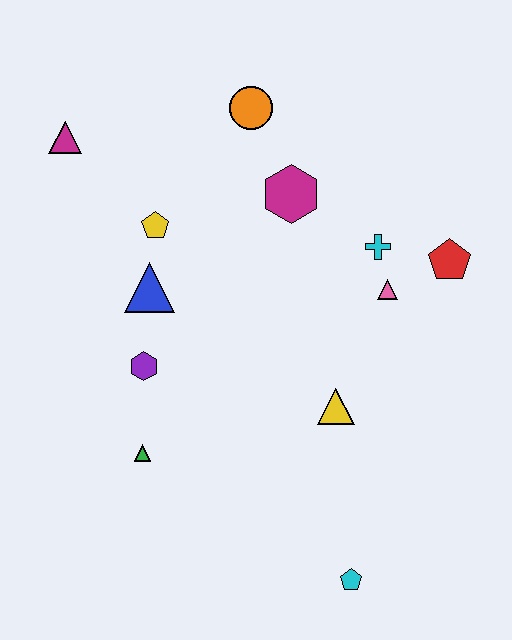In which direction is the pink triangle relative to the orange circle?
The pink triangle is below the orange circle.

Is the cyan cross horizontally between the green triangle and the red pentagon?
Yes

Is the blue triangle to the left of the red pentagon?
Yes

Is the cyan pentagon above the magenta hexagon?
No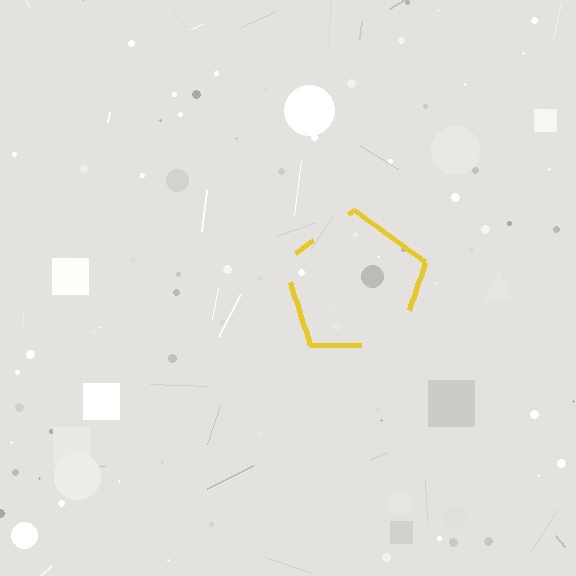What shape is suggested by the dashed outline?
The dashed outline suggests a pentagon.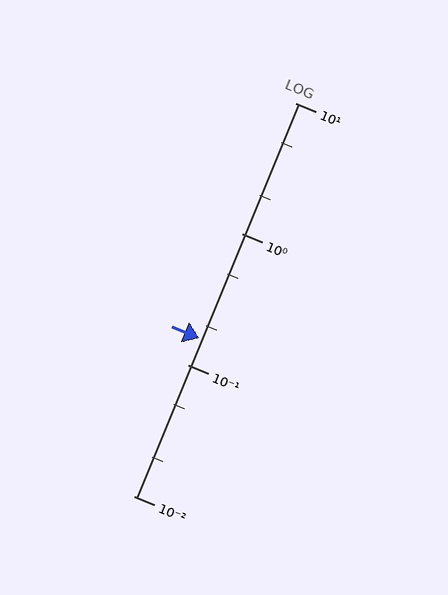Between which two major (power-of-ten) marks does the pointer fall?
The pointer is between 0.1 and 1.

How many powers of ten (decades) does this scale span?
The scale spans 3 decades, from 0.01 to 10.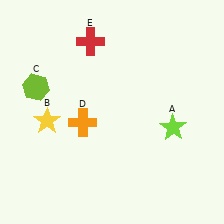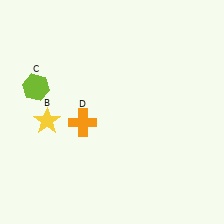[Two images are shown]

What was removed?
The lime star (A), the red cross (E) were removed in Image 2.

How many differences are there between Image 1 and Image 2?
There are 2 differences between the two images.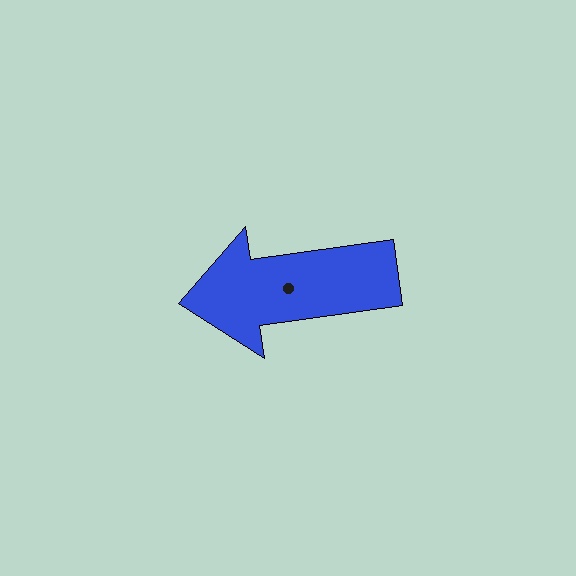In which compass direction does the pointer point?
West.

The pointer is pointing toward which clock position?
Roughly 9 o'clock.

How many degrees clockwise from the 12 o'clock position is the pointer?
Approximately 262 degrees.